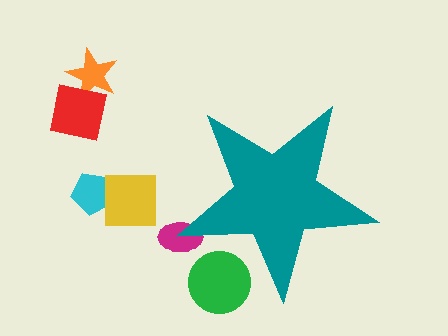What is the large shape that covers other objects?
A teal star.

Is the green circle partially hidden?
Yes, the green circle is partially hidden behind the teal star.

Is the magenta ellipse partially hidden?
Yes, the magenta ellipse is partially hidden behind the teal star.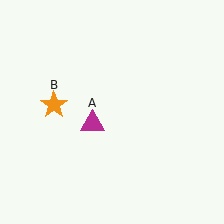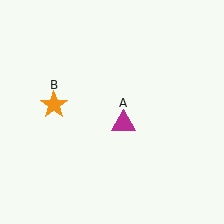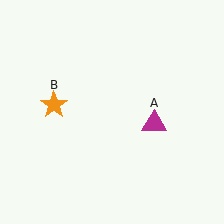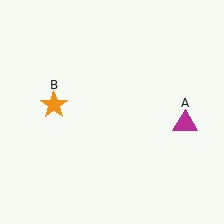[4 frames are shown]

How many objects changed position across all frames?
1 object changed position: magenta triangle (object A).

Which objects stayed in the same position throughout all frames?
Orange star (object B) remained stationary.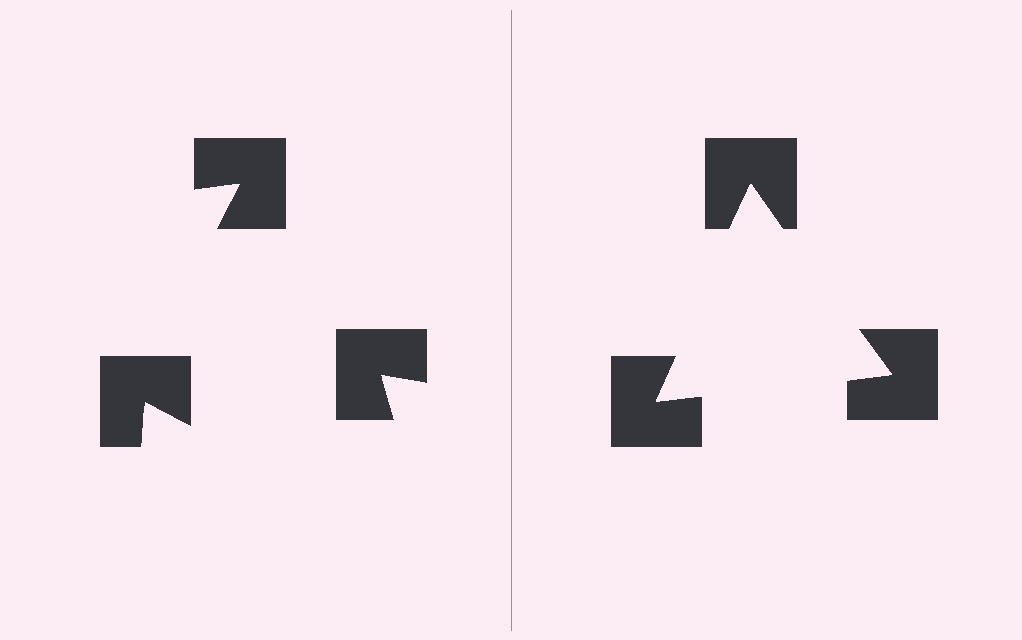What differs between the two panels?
The notched squares are positioned identically on both sides; only the wedge orientations differ. On the right they align to a triangle; on the left they are misaligned.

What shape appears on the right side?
An illusory triangle.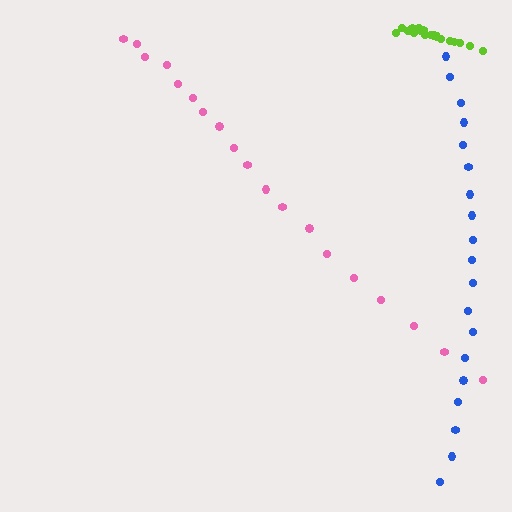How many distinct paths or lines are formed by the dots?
There are 3 distinct paths.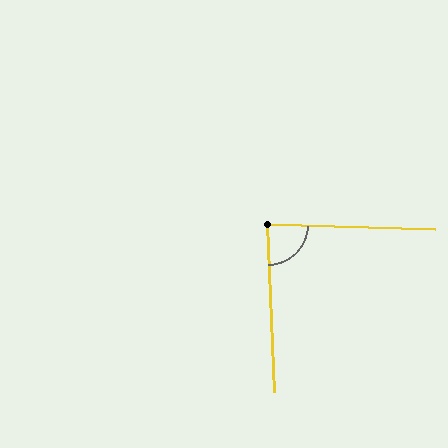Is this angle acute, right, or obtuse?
It is approximately a right angle.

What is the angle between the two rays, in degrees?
Approximately 86 degrees.